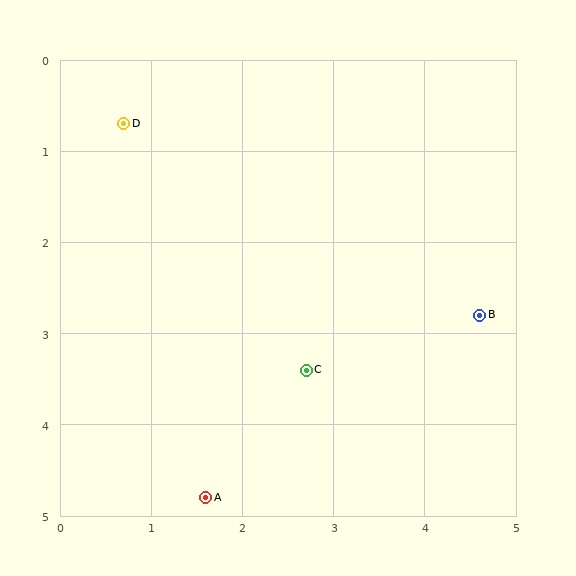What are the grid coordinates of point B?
Point B is at approximately (4.6, 2.8).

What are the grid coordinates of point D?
Point D is at approximately (0.7, 0.7).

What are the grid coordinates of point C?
Point C is at approximately (2.7, 3.4).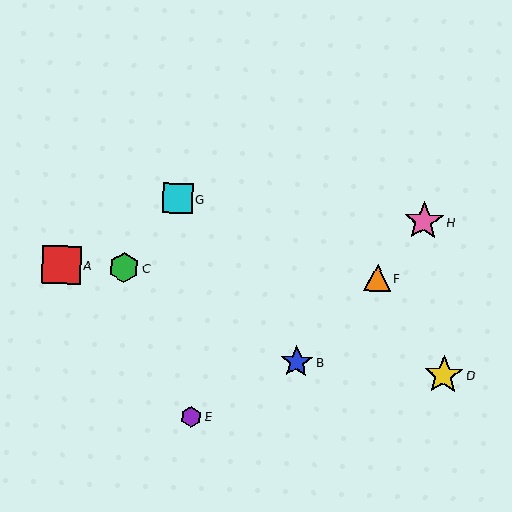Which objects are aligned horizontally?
Objects A, C, F are aligned horizontally.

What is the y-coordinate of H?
Object H is at y≈221.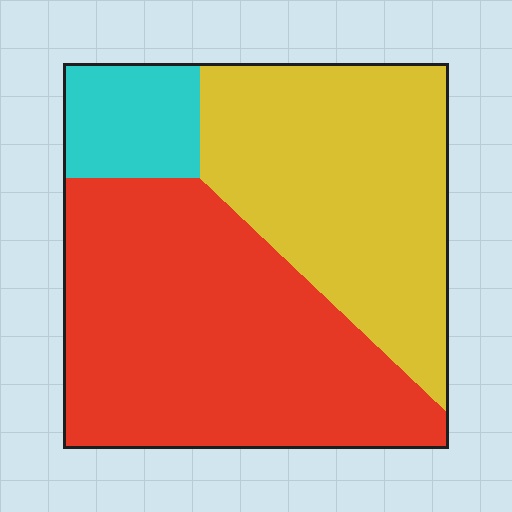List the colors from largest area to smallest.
From largest to smallest: red, yellow, cyan.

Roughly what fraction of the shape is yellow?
Yellow covers roughly 40% of the shape.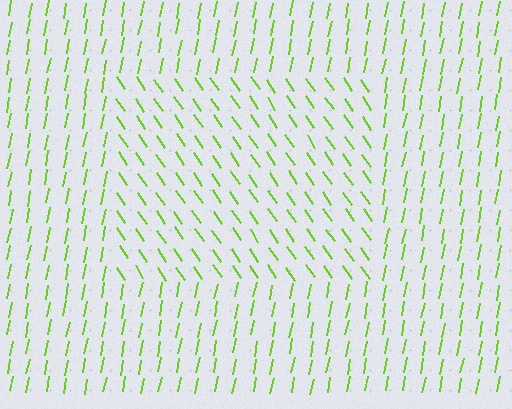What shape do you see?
I see a rectangle.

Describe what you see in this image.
The image is filled with small lime line segments. A rectangle region in the image has lines oriented differently from the surrounding lines, creating a visible texture boundary.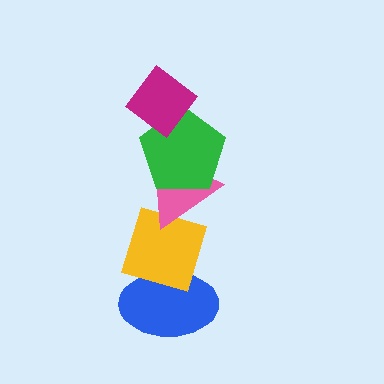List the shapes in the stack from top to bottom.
From top to bottom: the magenta diamond, the green pentagon, the pink triangle, the yellow diamond, the blue ellipse.